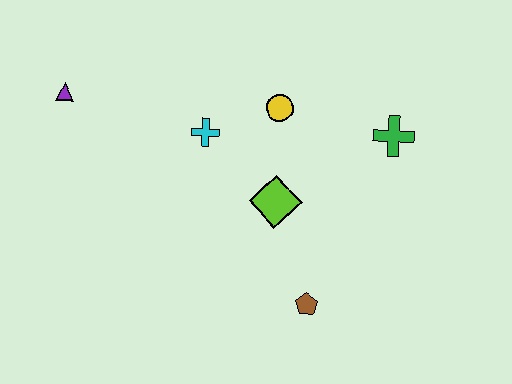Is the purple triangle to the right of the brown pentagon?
No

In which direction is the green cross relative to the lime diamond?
The green cross is to the right of the lime diamond.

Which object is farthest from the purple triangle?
The green cross is farthest from the purple triangle.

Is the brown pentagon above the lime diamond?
No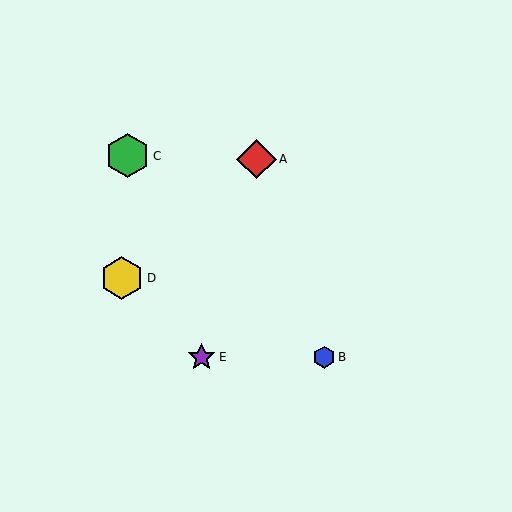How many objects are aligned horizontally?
2 objects (B, E) are aligned horizontally.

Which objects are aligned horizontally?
Objects B, E are aligned horizontally.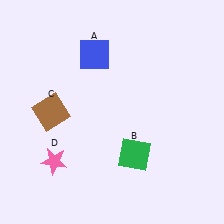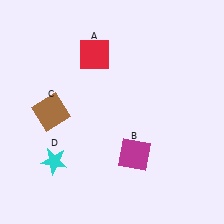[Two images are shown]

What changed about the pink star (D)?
In Image 1, D is pink. In Image 2, it changed to cyan.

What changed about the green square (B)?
In Image 1, B is green. In Image 2, it changed to magenta.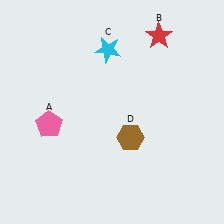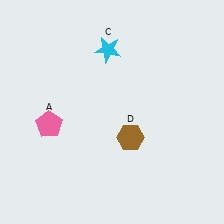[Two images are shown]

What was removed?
The red star (B) was removed in Image 2.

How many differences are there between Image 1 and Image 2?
There is 1 difference between the two images.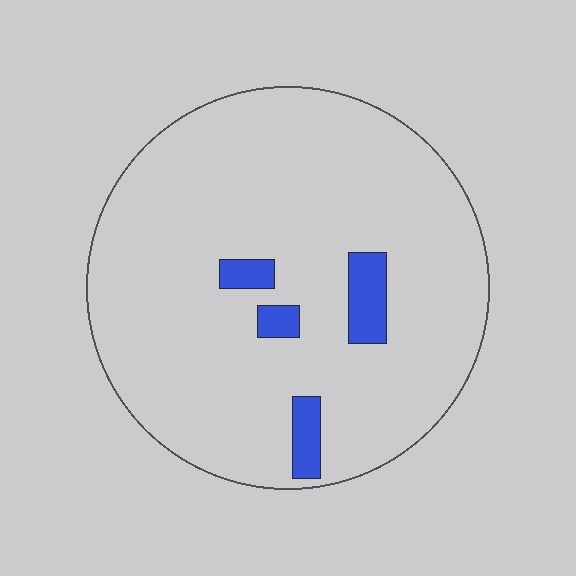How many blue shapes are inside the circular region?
4.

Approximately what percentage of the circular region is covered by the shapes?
Approximately 5%.